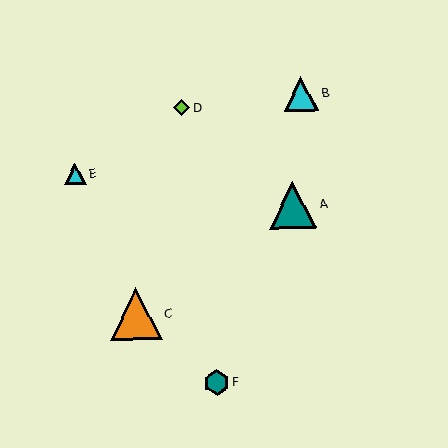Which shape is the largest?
The orange triangle (labeled C) is the largest.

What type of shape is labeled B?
Shape B is a cyan triangle.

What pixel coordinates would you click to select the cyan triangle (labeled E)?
Click at (75, 174) to select the cyan triangle E.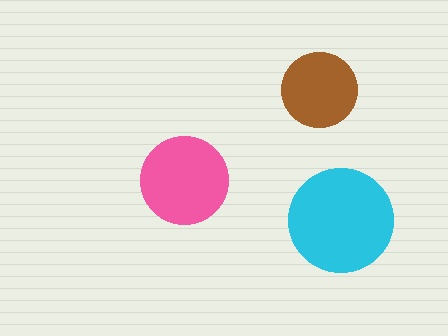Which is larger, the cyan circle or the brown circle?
The cyan one.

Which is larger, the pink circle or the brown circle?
The pink one.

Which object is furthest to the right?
The cyan circle is rightmost.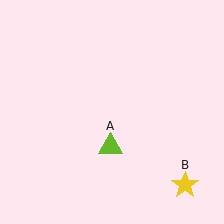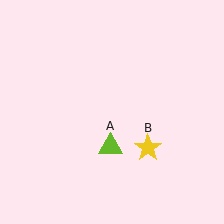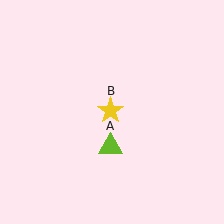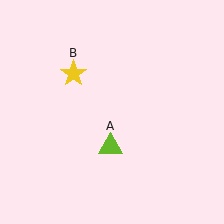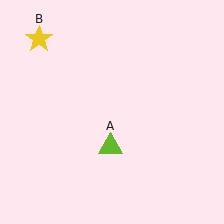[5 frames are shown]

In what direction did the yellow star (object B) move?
The yellow star (object B) moved up and to the left.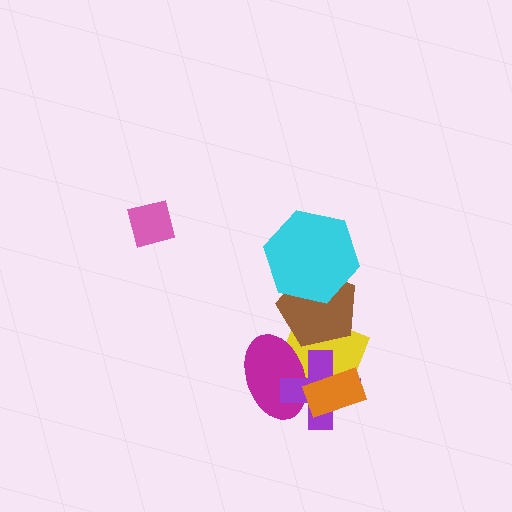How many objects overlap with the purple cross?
3 objects overlap with the purple cross.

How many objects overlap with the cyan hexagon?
1 object overlaps with the cyan hexagon.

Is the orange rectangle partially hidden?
No, no other shape covers it.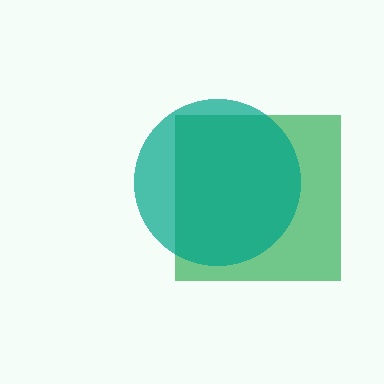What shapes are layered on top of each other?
The layered shapes are: a green square, a teal circle.